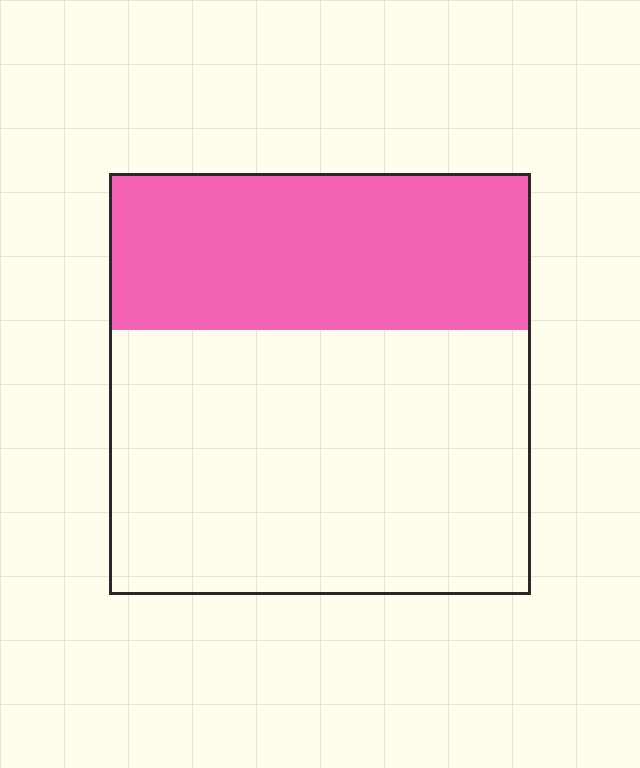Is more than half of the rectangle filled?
No.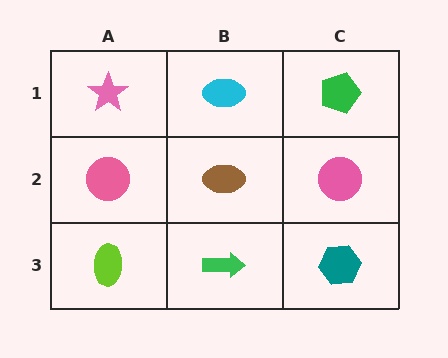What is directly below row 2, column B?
A green arrow.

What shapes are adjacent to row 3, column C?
A pink circle (row 2, column C), a green arrow (row 3, column B).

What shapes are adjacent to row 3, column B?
A brown ellipse (row 2, column B), a lime ellipse (row 3, column A), a teal hexagon (row 3, column C).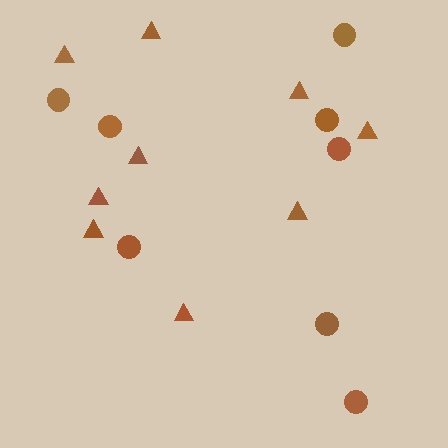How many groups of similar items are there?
There are 2 groups: one group of triangles (9) and one group of circles (8).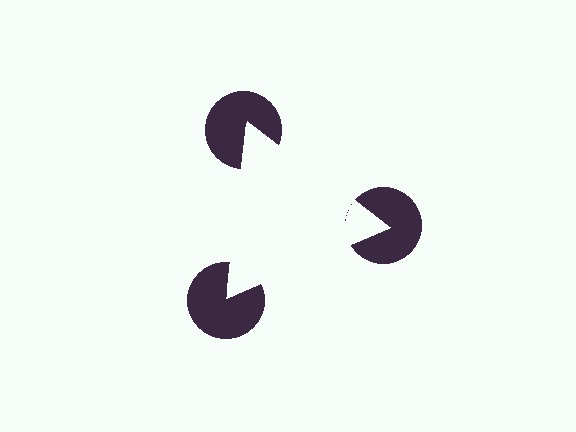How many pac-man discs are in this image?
There are 3 — one at each vertex of the illusory triangle.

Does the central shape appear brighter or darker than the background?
It typically appears slightly brighter than the background, even though no actual brightness change is drawn.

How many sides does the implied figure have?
3 sides.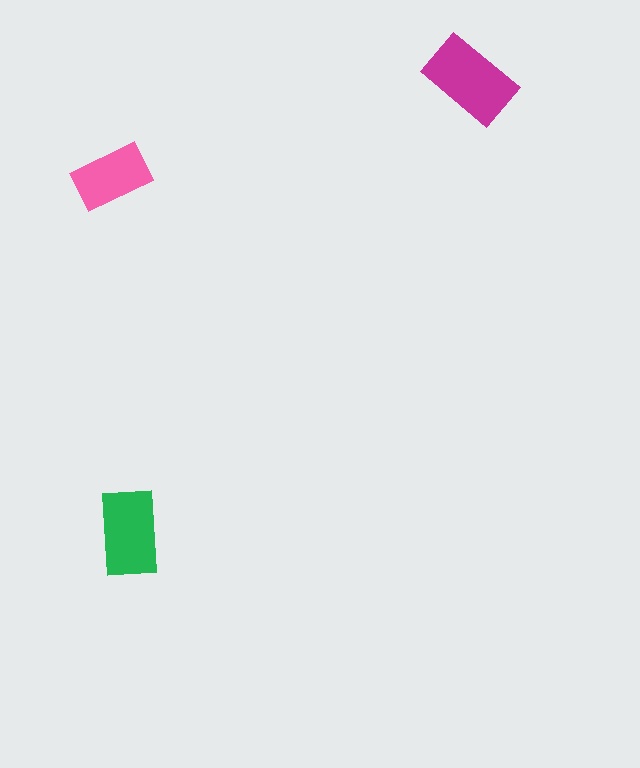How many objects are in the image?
There are 3 objects in the image.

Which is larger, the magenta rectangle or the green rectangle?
The magenta one.